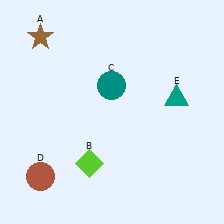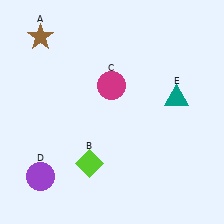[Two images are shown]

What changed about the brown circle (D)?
In Image 1, D is brown. In Image 2, it changed to purple.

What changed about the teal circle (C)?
In Image 1, C is teal. In Image 2, it changed to magenta.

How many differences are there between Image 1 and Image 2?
There are 2 differences between the two images.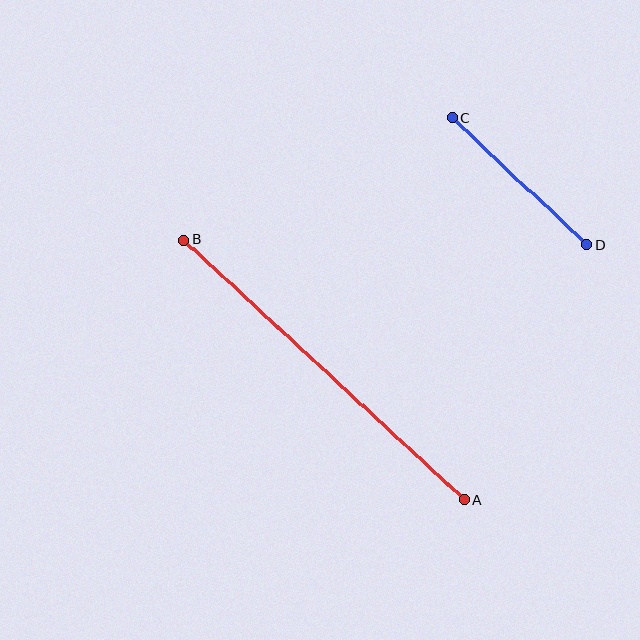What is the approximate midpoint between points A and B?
The midpoint is at approximately (324, 370) pixels.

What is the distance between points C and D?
The distance is approximately 185 pixels.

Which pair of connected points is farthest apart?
Points A and B are farthest apart.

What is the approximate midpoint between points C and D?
The midpoint is at approximately (519, 182) pixels.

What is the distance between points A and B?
The distance is approximately 383 pixels.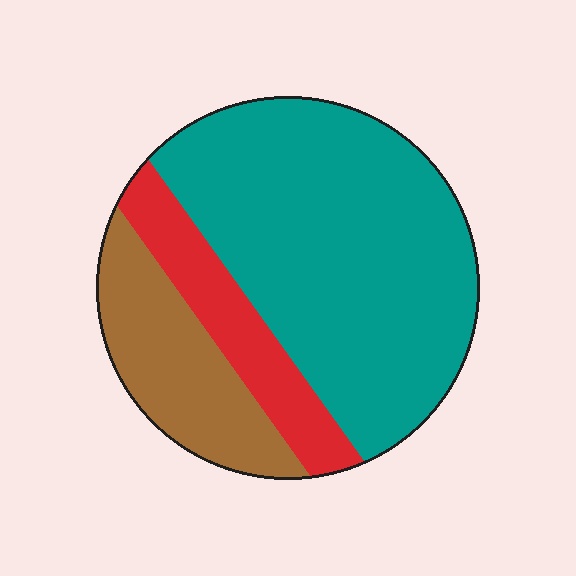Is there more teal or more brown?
Teal.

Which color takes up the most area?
Teal, at roughly 65%.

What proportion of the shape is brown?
Brown covers about 20% of the shape.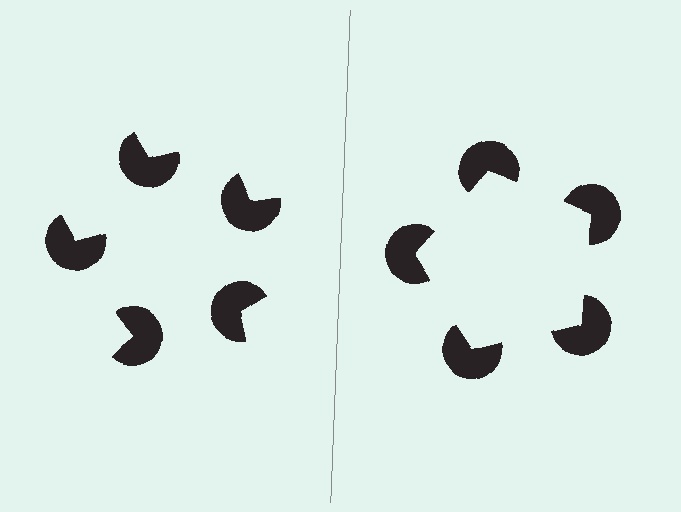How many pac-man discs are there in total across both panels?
10 — 5 on each side.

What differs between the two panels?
The pac-man discs are positioned identically on both sides; only the wedge orientations differ. On the right they align to a pentagon; on the left they are misaligned.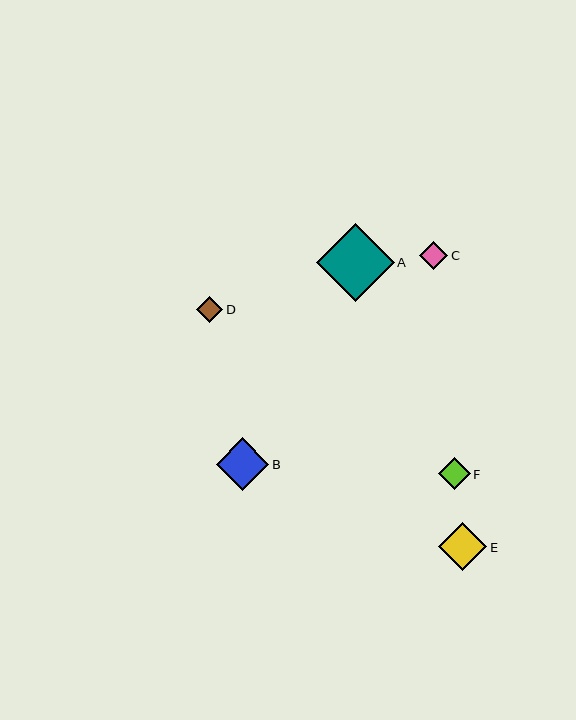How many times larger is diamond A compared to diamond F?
Diamond A is approximately 2.5 times the size of diamond F.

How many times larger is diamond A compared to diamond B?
Diamond A is approximately 1.5 times the size of diamond B.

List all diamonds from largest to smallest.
From largest to smallest: A, B, E, F, C, D.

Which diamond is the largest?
Diamond A is the largest with a size of approximately 78 pixels.